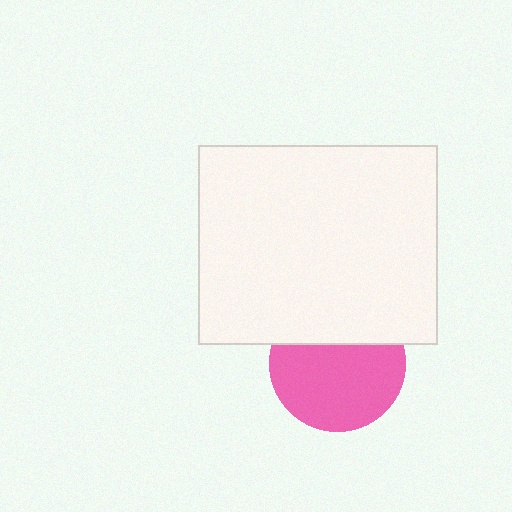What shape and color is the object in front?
The object in front is a white rectangle.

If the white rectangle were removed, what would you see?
You would see the complete pink circle.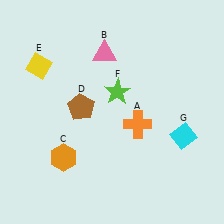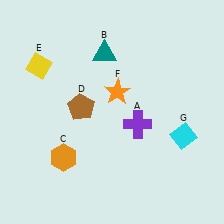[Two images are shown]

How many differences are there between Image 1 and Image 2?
There are 3 differences between the two images.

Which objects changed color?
A changed from orange to purple. B changed from pink to teal. F changed from lime to orange.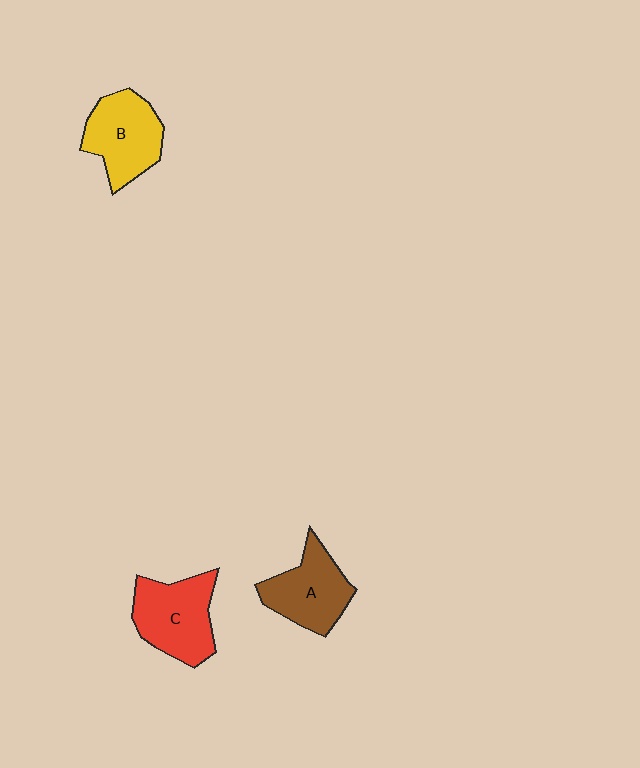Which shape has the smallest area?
Shape A (brown).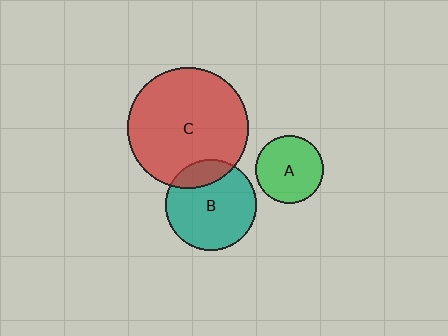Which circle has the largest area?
Circle C (red).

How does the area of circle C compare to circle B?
Approximately 1.8 times.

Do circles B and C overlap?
Yes.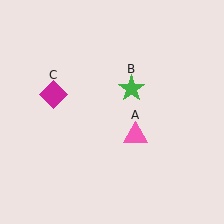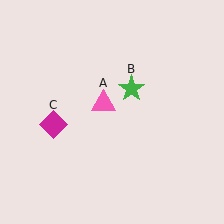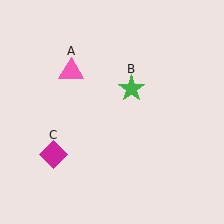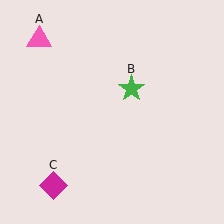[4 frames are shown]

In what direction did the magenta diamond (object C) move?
The magenta diamond (object C) moved down.